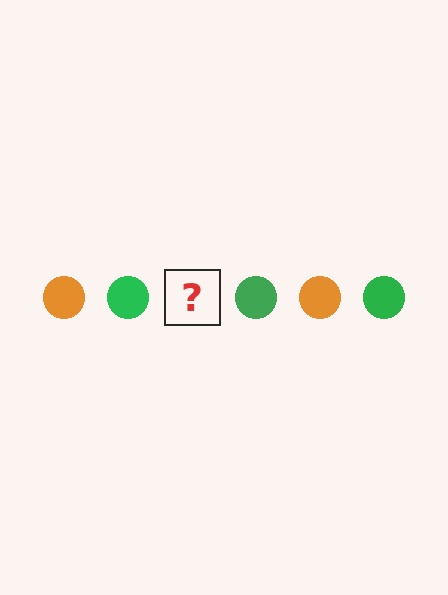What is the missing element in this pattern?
The missing element is an orange circle.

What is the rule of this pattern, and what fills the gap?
The rule is that the pattern cycles through orange, green circles. The gap should be filled with an orange circle.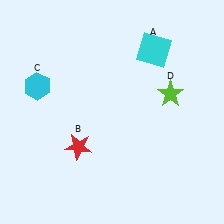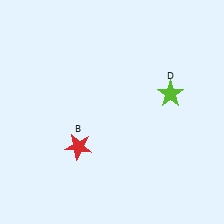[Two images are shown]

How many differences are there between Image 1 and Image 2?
There are 2 differences between the two images.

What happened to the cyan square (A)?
The cyan square (A) was removed in Image 2. It was in the top-right area of Image 1.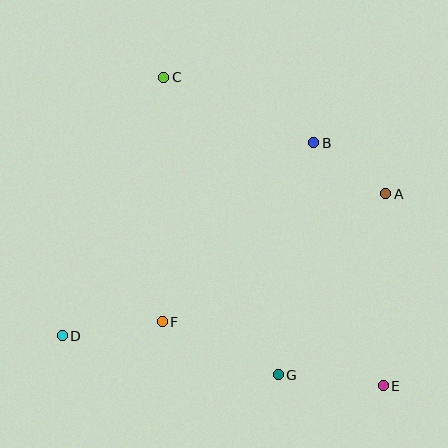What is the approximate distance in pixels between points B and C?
The distance between B and C is approximately 164 pixels.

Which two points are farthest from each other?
Points C and E are farthest from each other.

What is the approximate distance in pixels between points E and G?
The distance between E and G is approximately 106 pixels.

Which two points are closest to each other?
Points A and B are closest to each other.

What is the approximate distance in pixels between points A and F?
The distance between A and F is approximately 258 pixels.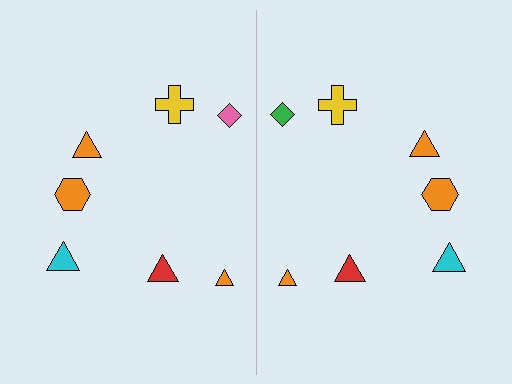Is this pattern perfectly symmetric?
No, the pattern is not perfectly symmetric. The green diamond on the right side breaks the symmetry — its mirror counterpart is pink.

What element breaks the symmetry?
The green diamond on the right side breaks the symmetry — its mirror counterpart is pink.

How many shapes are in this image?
There are 14 shapes in this image.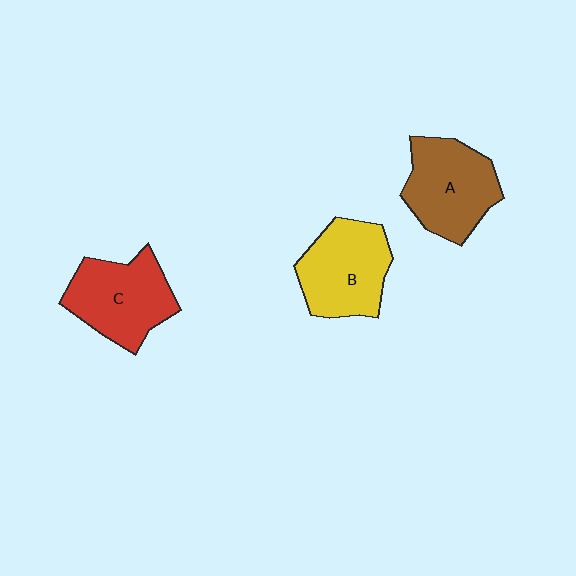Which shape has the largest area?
Shape A (brown).